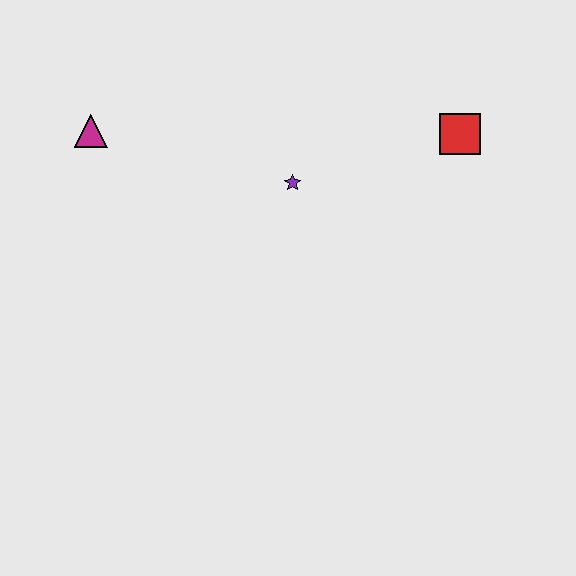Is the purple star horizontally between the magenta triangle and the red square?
Yes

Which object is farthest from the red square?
The magenta triangle is farthest from the red square.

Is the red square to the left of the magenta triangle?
No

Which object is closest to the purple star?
The red square is closest to the purple star.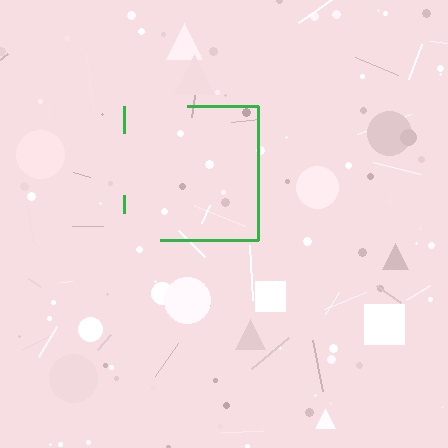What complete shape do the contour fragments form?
The contour fragments form a square.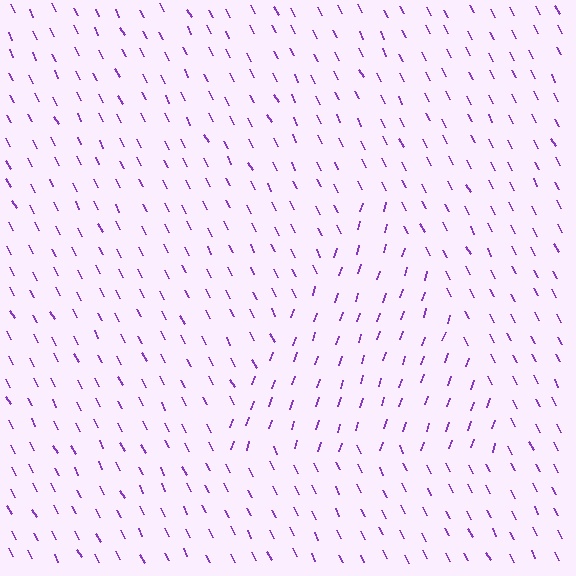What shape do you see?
I see a triangle.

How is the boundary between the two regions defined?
The boundary is defined purely by a change in line orientation (approximately 45 degrees difference). All lines are the same color and thickness.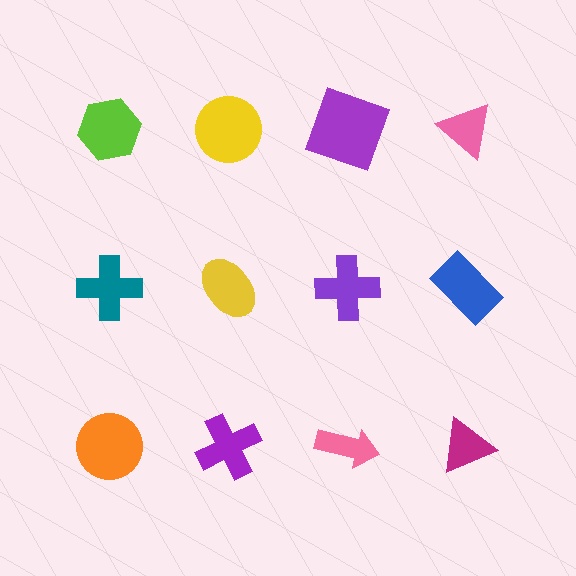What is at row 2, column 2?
A yellow ellipse.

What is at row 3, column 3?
A pink arrow.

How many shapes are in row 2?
4 shapes.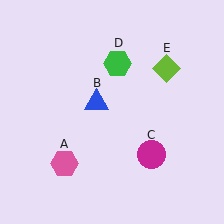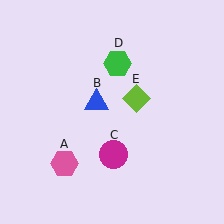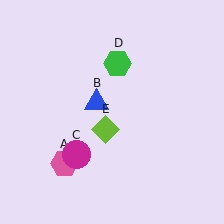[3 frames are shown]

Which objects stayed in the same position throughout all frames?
Pink hexagon (object A) and blue triangle (object B) and green hexagon (object D) remained stationary.